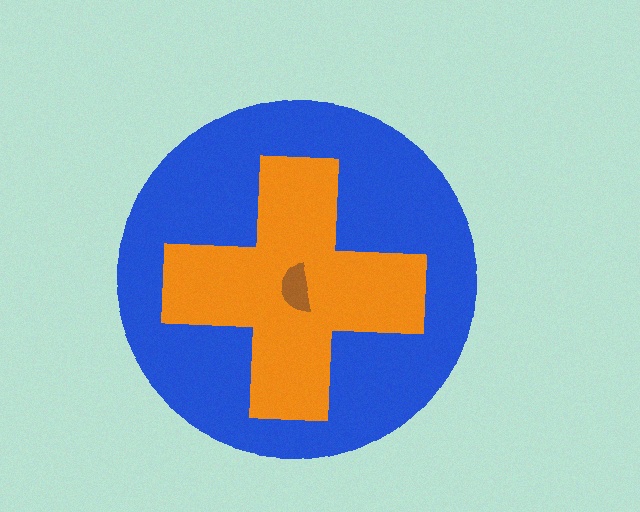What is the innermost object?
The brown semicircle.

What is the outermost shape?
The blue circle.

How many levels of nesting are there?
3.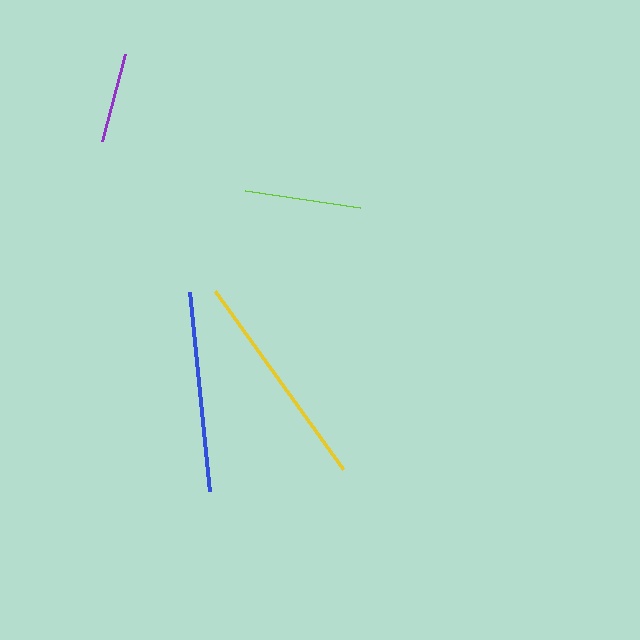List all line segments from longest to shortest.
From longest to shortest: yellow, blue, lime, purple.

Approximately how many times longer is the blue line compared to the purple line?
The blue line is approximately 2.2 times the length of the purple line.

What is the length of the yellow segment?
The yellow segment is approximately 219 pixels long.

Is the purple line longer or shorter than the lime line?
The lime line is longer than the purple line.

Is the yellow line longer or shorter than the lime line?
The yellow line is longer than the lime line.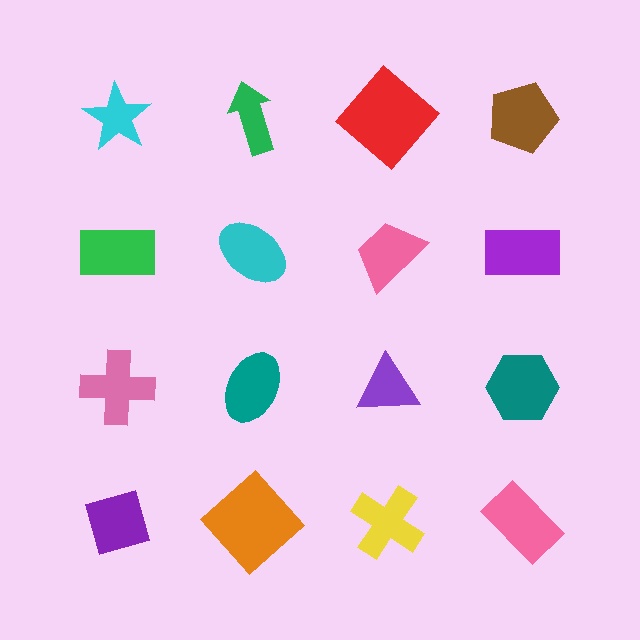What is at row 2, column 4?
A purple rectangle.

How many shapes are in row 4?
4 shapes.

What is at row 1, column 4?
A brown pentagon.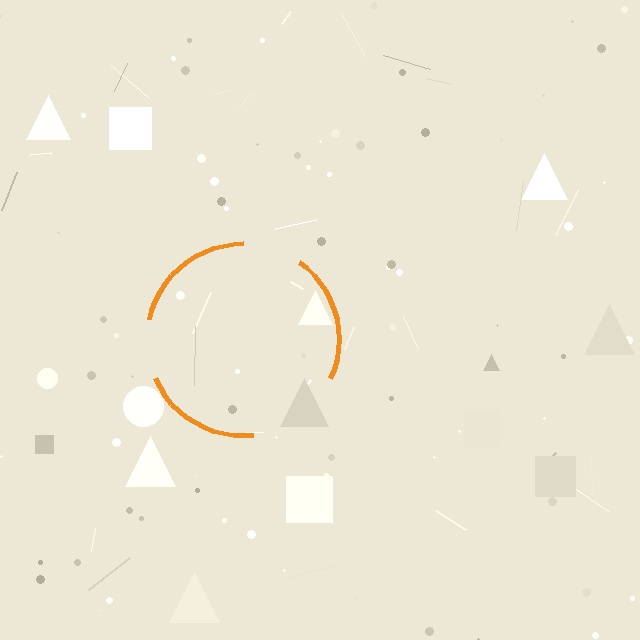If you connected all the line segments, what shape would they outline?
They would outline a circle.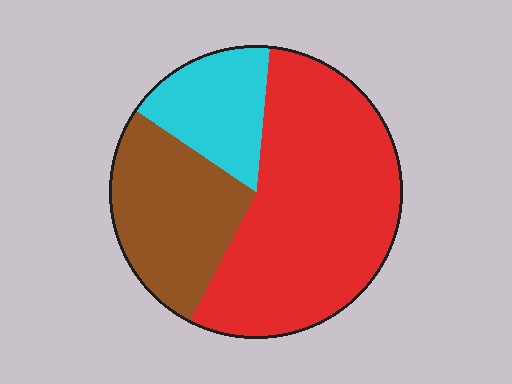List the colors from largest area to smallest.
From largest to smallest: red, brown, cyan.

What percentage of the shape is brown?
Brown covers roughly 25% of the shape.